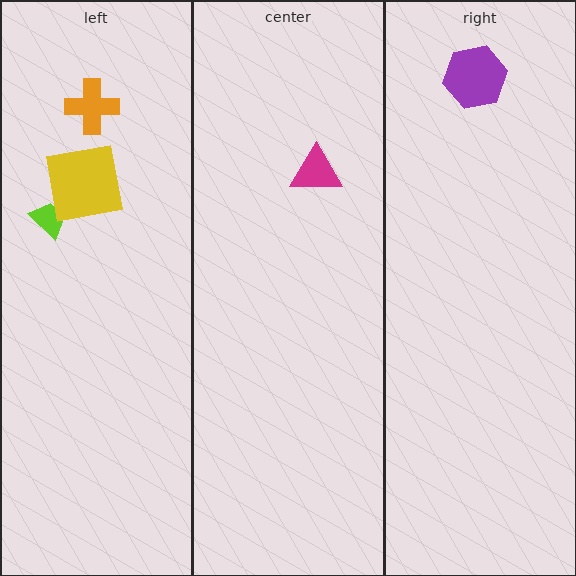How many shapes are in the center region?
1.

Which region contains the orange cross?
The left region.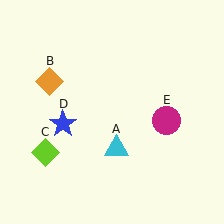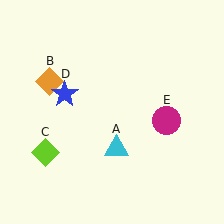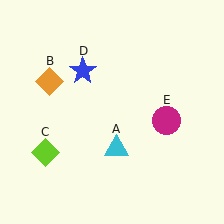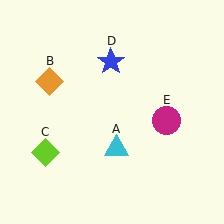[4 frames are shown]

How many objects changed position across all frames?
1 object changed position: blue star (object D).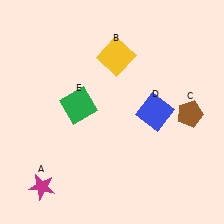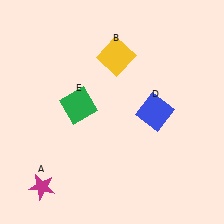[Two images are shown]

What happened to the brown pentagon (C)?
The brown pentagon (C) was removed in Image 2. It was in the bottom-right area of Image 1.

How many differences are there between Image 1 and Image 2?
There is 1 difference between the two images.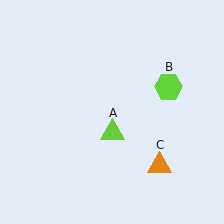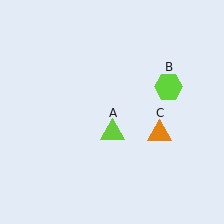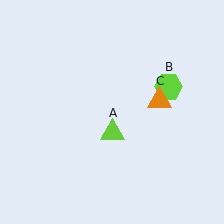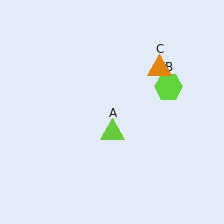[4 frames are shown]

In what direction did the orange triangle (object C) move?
The orange triangle (object C) moved up.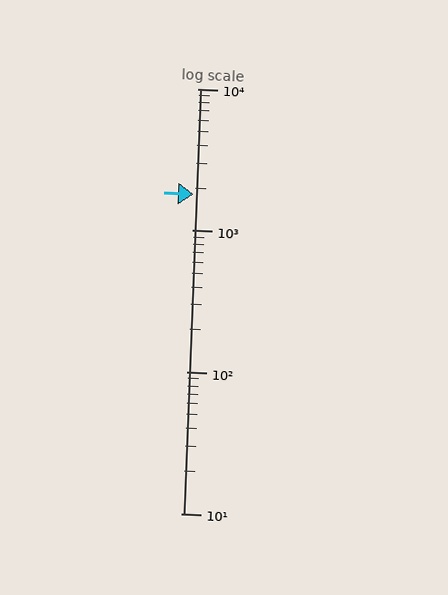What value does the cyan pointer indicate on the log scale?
The pointer indicates approximately 1800.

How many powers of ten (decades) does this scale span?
The scale spans 3 decades, from 10 to 10000.